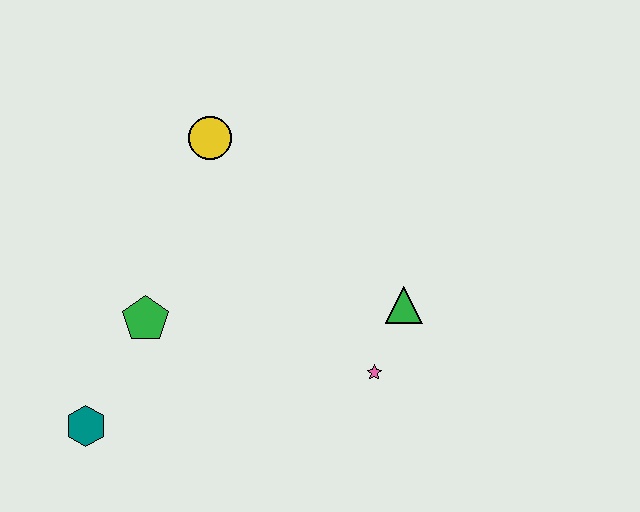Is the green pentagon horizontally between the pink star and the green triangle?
No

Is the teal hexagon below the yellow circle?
Yes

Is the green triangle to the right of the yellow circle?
Yes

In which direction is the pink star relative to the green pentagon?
The pink star is to the right of the green pentagon.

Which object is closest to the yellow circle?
The green pentagon is closest to the yellow circle.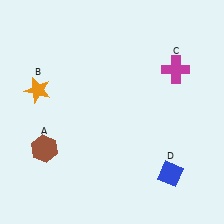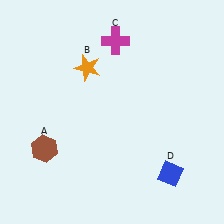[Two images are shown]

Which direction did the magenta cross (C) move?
The magenta cross (C) moved left.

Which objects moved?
The objects that moved are: the orange star (B), the magenta cross (C).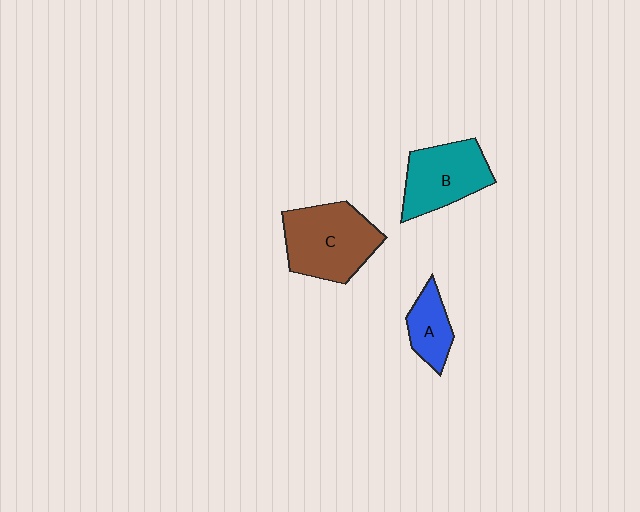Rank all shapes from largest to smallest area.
From largest to smallest: C (brown), B (teal), A (blue).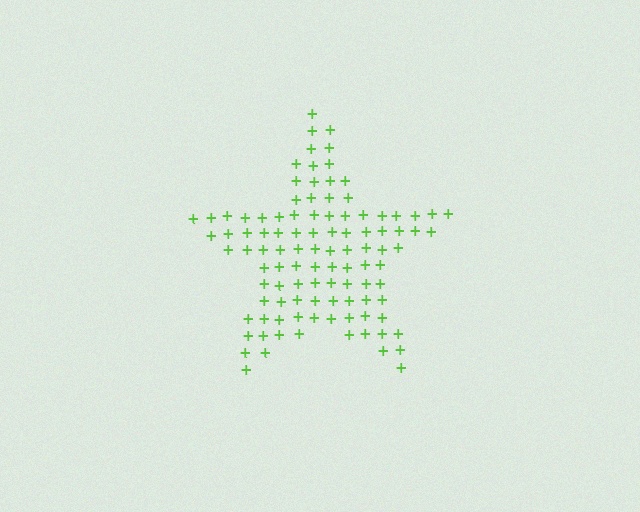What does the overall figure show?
The overall figure shows a star.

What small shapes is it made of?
It is made of small plus signs.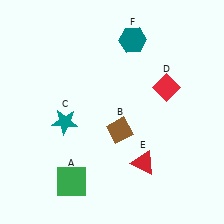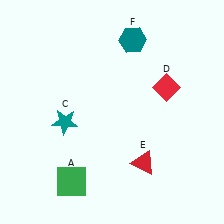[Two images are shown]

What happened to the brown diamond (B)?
The brown diamond (B) was removed in Image 2. It was in the bottom-right area of Image 1.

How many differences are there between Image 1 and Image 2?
There is 1 difference between the two images.